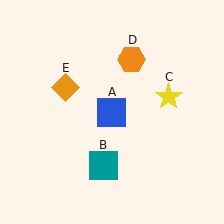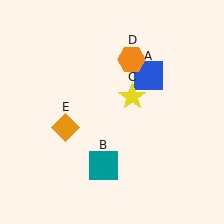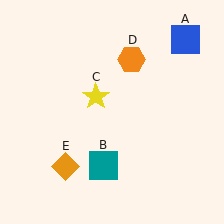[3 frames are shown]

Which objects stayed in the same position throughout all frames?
Teal square (object B) and orange hexagon (object D) remained stationary.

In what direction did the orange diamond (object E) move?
The orange diamond (object E) moved down.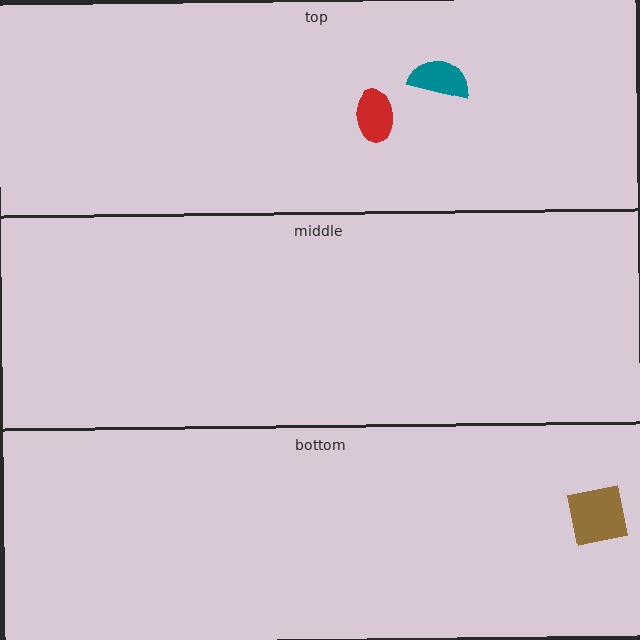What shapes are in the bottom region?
The brown square.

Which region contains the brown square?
The bottom region.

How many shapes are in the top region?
2.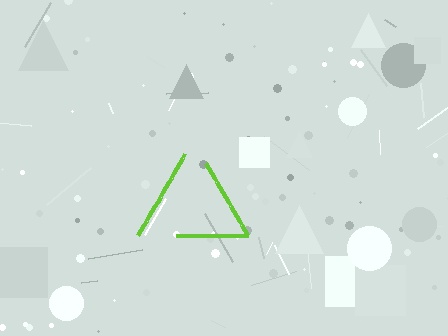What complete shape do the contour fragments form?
The contour fragments form a triangle.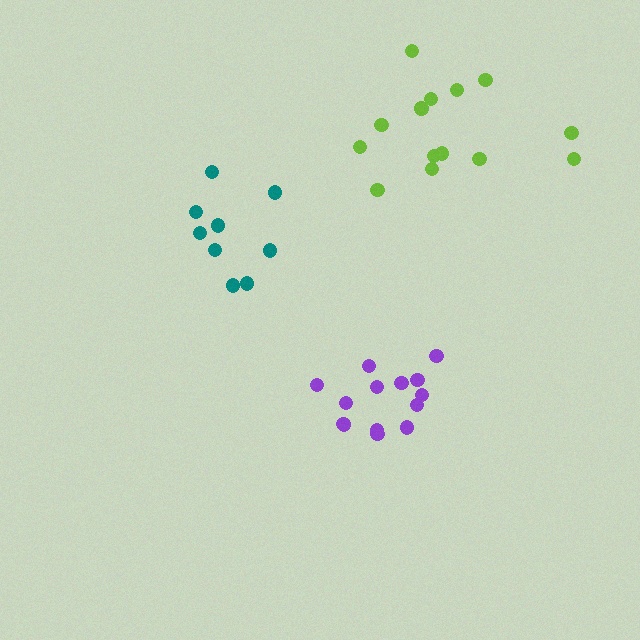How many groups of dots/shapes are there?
There are 3 groups.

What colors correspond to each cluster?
The clusters are colored: purple, teal, lime.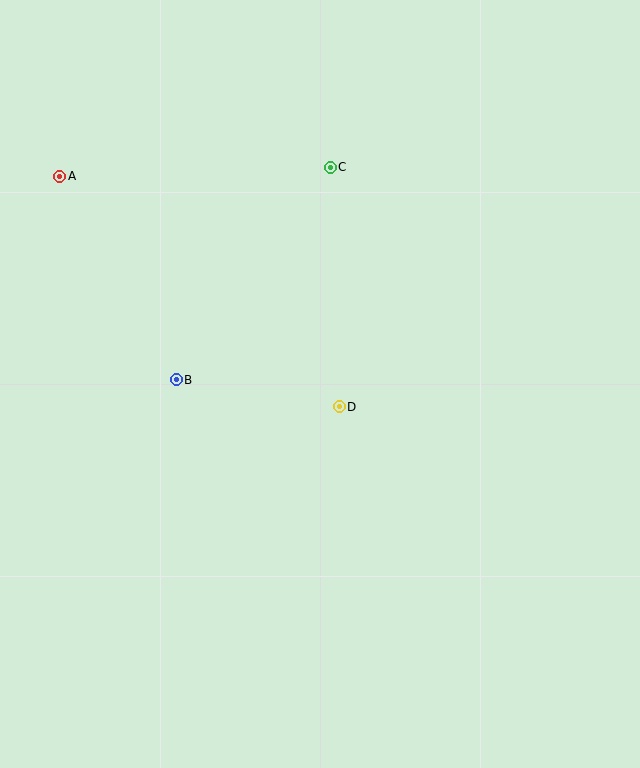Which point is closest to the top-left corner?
Point A is closest to the top-left corner.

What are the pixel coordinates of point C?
Point C is at (330, 167).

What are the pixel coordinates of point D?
Point D is at (339, 407).